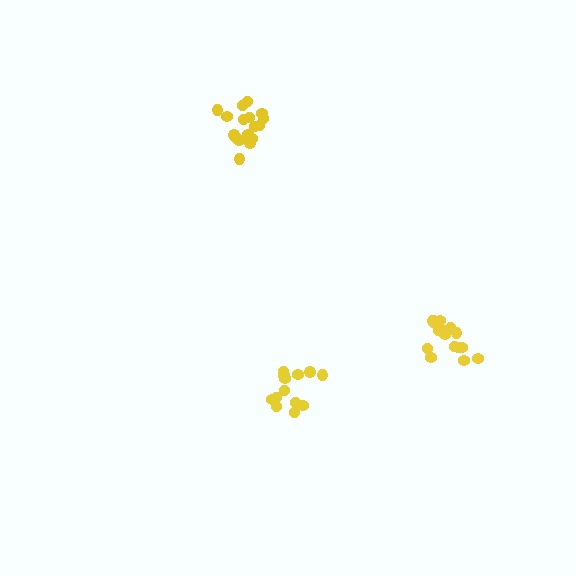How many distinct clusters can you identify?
There are 3 distinct clusters.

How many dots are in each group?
Group 1: 17 dots, Group 2: 13 dots, Group 3: 16 dots (46 total).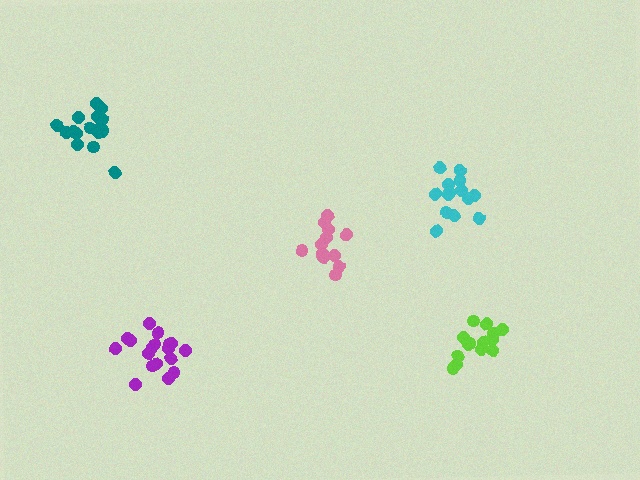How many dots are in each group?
Group 1: 17 dots, Group 2: 14 dots, Group 3: 14 dots, Group 4: 18 dots, Group 5: 13 dots (76 total).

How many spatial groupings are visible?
There are 5 spatial groupings.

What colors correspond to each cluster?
The clusters are colored: teal, cyan, lime, purple, pink.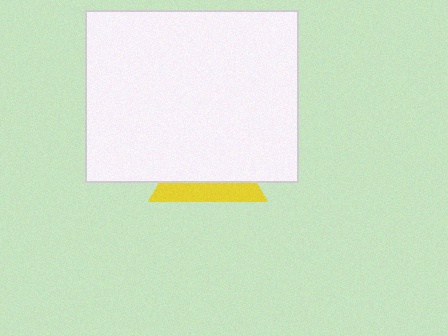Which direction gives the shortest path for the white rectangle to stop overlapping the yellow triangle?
Moving up gives the shortest separation.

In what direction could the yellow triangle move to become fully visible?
The yellow triangle could move down. That would shift it out from behind the white rectangle entirely.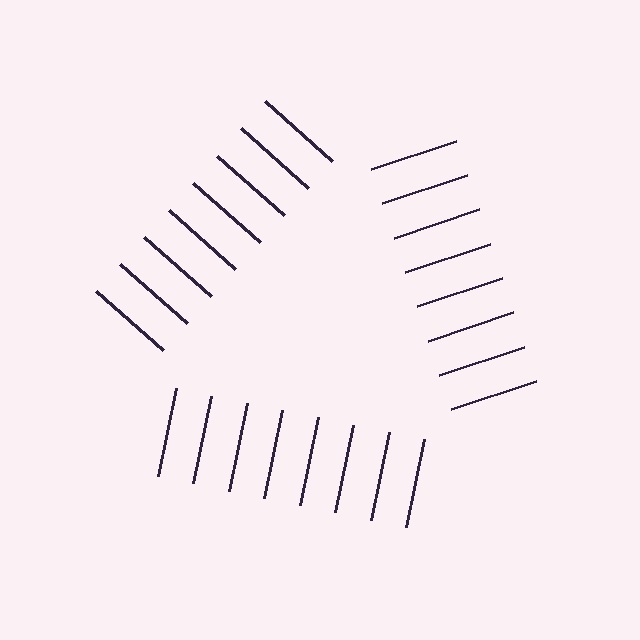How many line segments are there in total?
24 — 8 along each of the 3 edges.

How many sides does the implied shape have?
3 sides — the line-ends trace a triangle.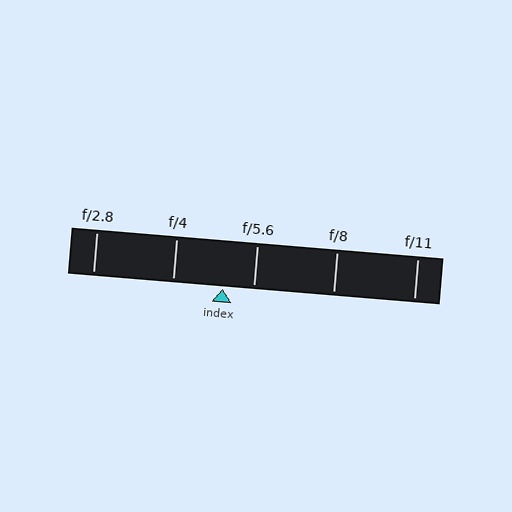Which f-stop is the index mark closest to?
The index mark is closest to f/5.6.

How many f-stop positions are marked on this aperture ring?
There are 5 f-stop positions marked.